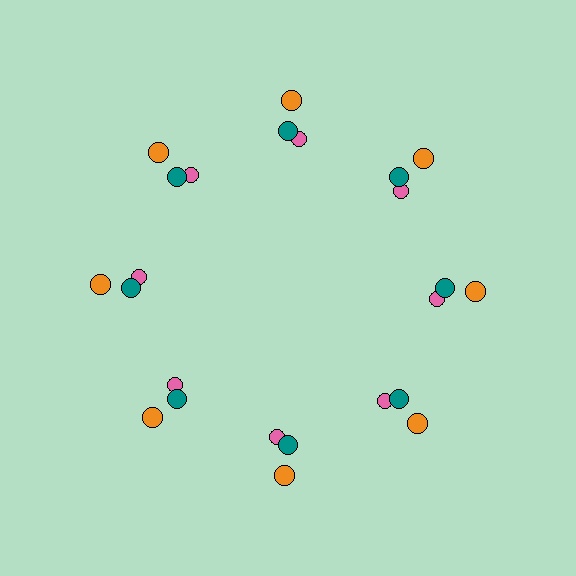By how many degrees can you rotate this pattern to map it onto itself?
The pattern maps onto itself every 45 degrees of rotation.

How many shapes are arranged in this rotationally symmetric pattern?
There are 24 shapes, arranged in 8 groups of 3.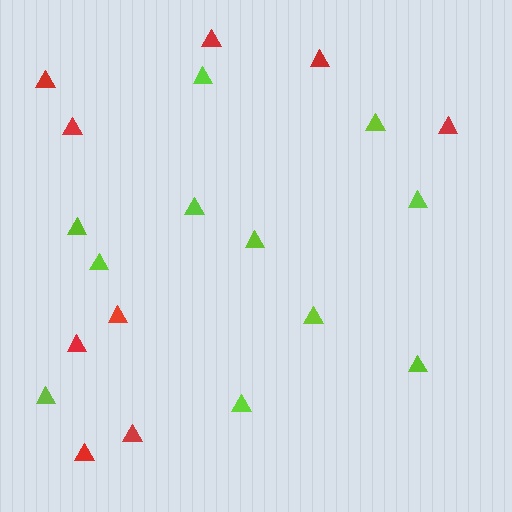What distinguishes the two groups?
There are 2 groups: one group of lime triangles (11) and one group of red triangles (9).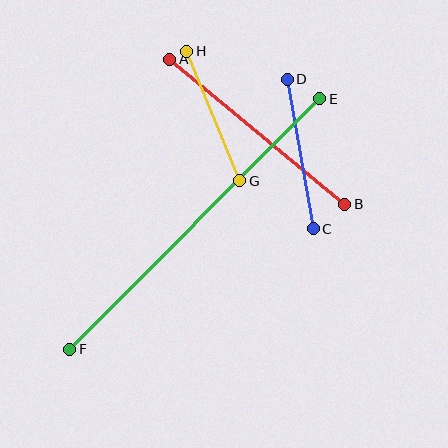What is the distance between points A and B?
The distance is approximately 227 pixels.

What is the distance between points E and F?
The distance is approximately 354 pixels.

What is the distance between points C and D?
The distance is approximately 152 pixels.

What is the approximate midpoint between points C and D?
The midpoint is at approximately (300, 154) pixels.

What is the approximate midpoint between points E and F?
The midpoint is at approximately (195, 224) pixels.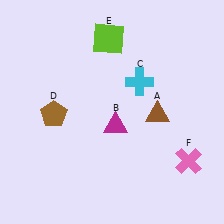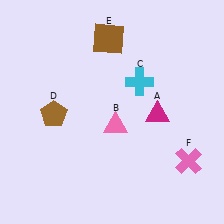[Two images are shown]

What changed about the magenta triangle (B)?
In Image 1, B is magenta. In Image 2, it changed to pink.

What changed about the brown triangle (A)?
In Image 1, A is brown. In Image 2, it changed to magenta.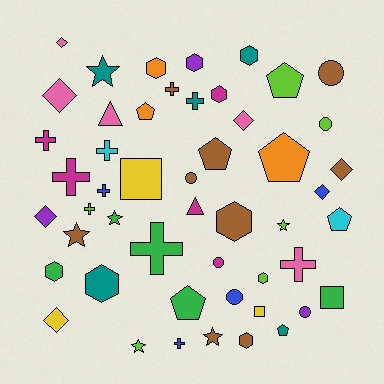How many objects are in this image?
There are 50 objects.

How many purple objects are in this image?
There are 3 purple objects.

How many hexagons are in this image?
There are 9 hexagons.